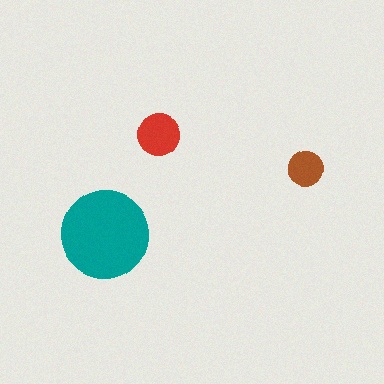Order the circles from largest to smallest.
the teal one, the red one, the brown one.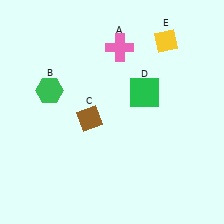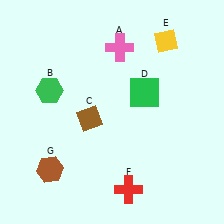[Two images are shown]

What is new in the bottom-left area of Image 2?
A brown hexagon (G) was added in the bottom-left area of Image 2.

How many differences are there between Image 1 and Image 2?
There are 2 differences between the two images.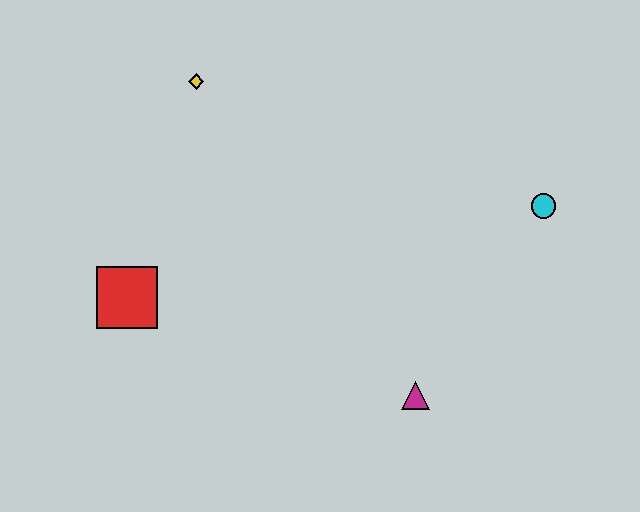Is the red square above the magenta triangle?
Yes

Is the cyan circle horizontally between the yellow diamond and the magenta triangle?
No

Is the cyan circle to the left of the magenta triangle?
No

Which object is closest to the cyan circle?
The magenta triangle is closest to the cyan circle.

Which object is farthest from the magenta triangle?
The yellow diamond is farthest from the magenta triangle.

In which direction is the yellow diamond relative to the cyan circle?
The yellow diamond is to the left of the cyan circle.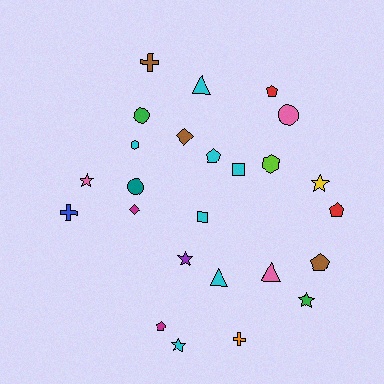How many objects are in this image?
There are 25 objects.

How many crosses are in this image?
There are 3 crosses.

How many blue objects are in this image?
There is 1 blue object.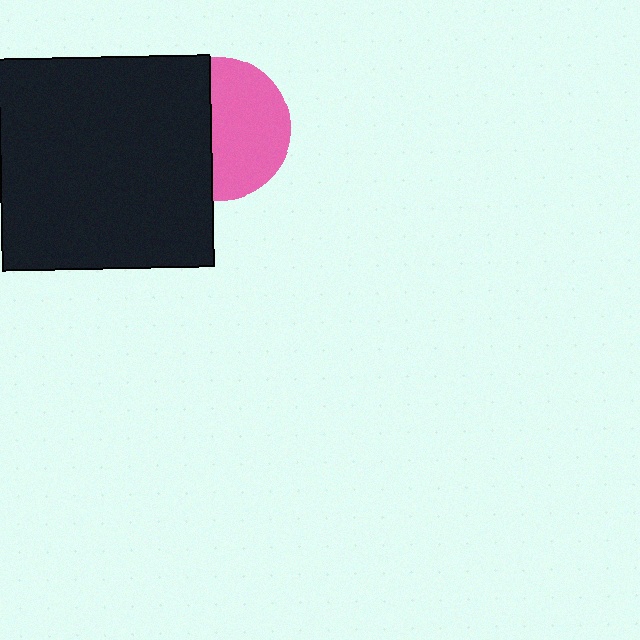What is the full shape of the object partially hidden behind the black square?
The partially hidden object is a pink circle.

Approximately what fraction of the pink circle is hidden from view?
Roughly 43% of the pink circle is hidden behind the black square.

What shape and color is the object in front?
The object in front is a black square.